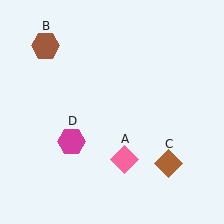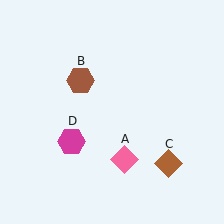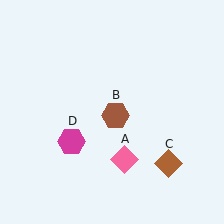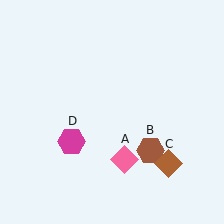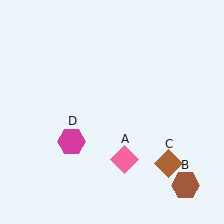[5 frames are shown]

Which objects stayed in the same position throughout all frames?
Pink diamond (object A) and brown diamond (object C) and magenta hexagon (object D) remained stationary.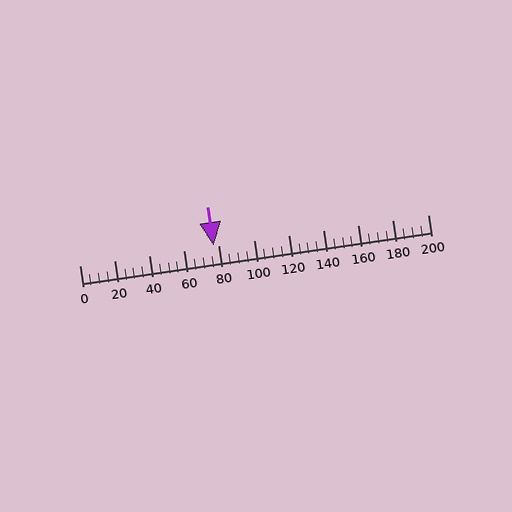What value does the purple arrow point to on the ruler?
The purple arrow points to approximately 77.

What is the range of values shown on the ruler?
The ruler shows values from 0 to 200.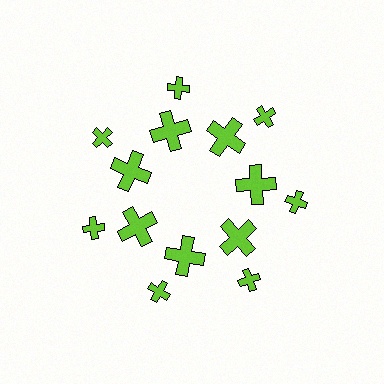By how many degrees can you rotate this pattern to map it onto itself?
The pattern maps onto itself every 51 degrees of rotation.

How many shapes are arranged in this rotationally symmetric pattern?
There are 14 shapes, arranged in 7 groups of 2.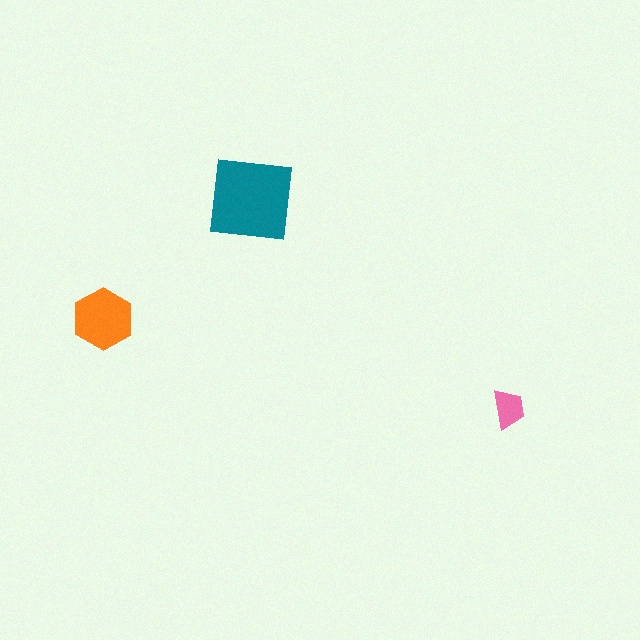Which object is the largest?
The teal square.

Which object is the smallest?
The pink trapezoid.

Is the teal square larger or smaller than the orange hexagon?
Larger.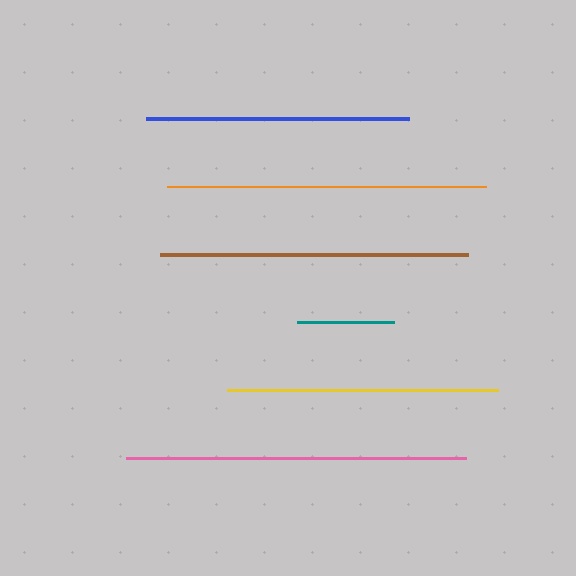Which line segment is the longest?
The pink line is the longest at approximately 340 pixels.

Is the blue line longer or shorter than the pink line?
The pink line is longer than the blue line.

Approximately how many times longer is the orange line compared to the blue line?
The orange line is approximately 1.2 times the length of the blue line.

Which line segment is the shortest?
The teal line is the shortest at approximately 96 pixels.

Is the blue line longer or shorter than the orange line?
The orange line is longer than the blue line.